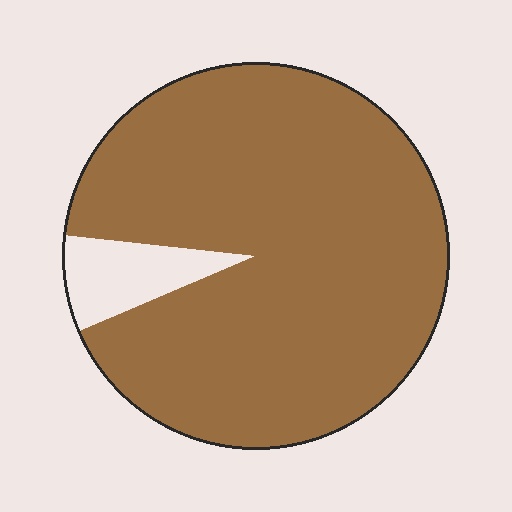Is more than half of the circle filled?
Yes.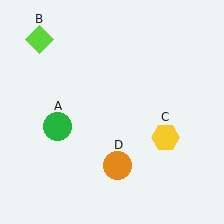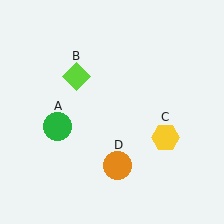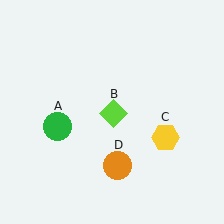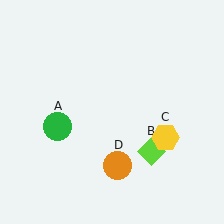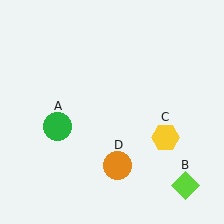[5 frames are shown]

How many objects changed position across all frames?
1 object changed position: lime diamond (object B).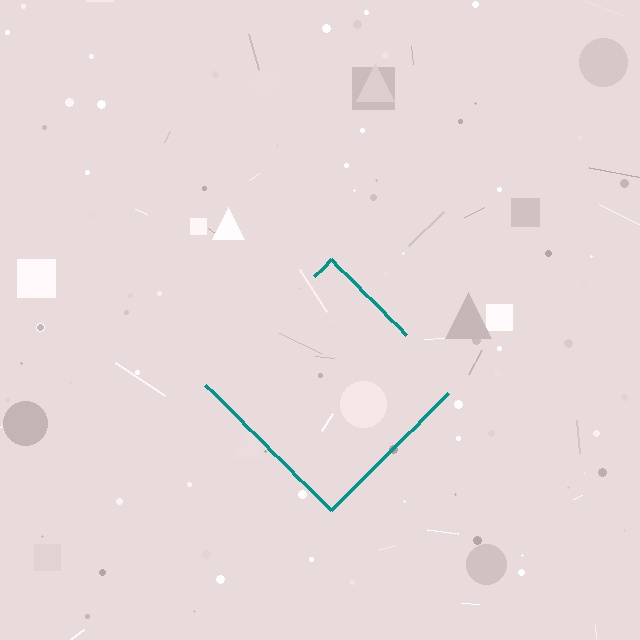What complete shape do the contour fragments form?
The contour fragments form a diamond.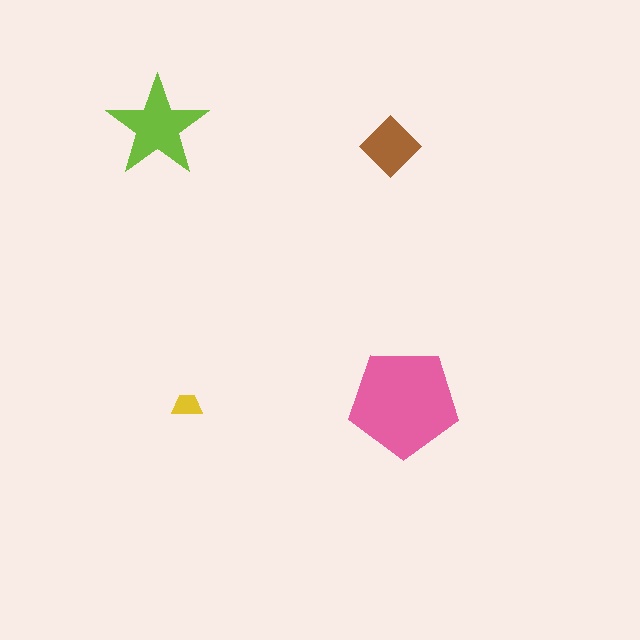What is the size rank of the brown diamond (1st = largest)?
3rd.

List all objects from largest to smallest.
The pink pentagon, the lime star, the brown diamond, the yellow trapezoid.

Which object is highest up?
The lime star is topmost.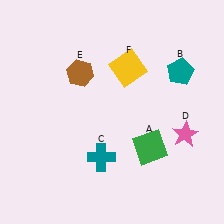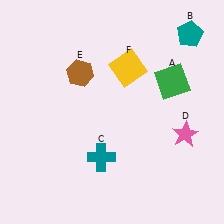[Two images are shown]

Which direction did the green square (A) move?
The green square (A) moved up.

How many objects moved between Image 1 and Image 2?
2 objects moved between the two images.